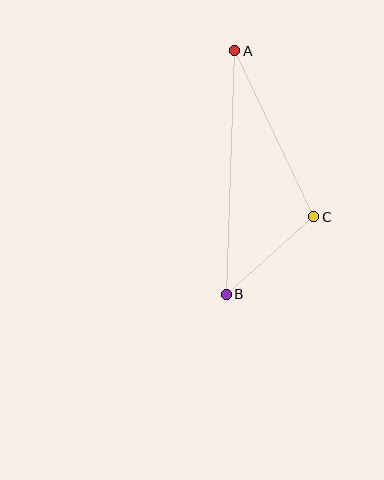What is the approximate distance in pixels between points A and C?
The distance between A and C is approximately 184 pixels.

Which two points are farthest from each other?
Points A and B are farthest from each other.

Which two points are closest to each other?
Points B and C are closest to each other.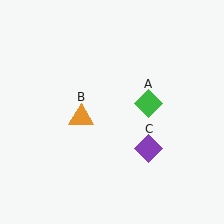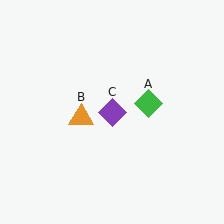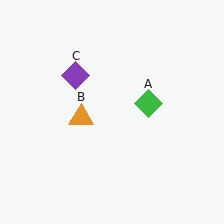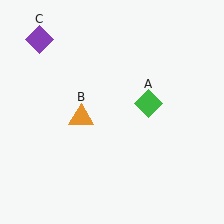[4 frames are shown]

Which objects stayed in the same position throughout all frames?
Green diamond (object A) and orange triangle (object B) remained stationary.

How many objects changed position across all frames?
1 object changed position: purple diamond (object C).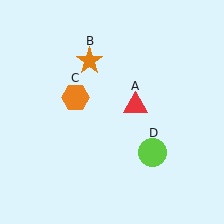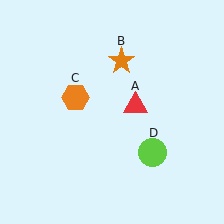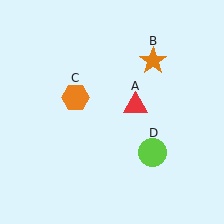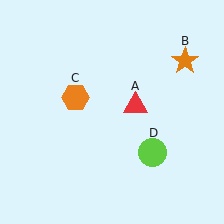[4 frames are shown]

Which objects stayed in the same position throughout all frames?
Red triangle (object A) and orange hexagon (object C) and lime circle (object D) remained stationary.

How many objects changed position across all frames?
1 object changed position: orange star (object B).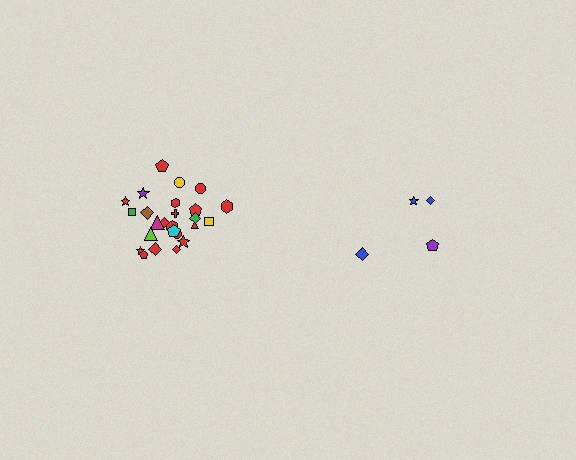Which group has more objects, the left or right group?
The left group.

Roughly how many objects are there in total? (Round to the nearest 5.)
Roughly 30 objects in total.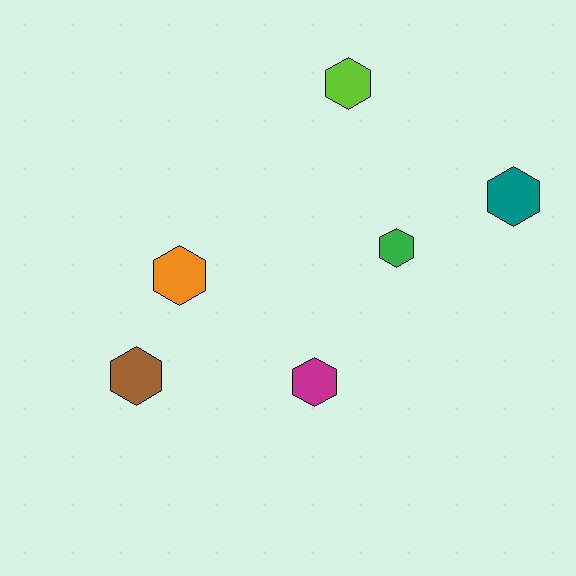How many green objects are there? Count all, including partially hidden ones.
There is 1 green object.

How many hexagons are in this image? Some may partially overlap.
There are 6 hexagons.